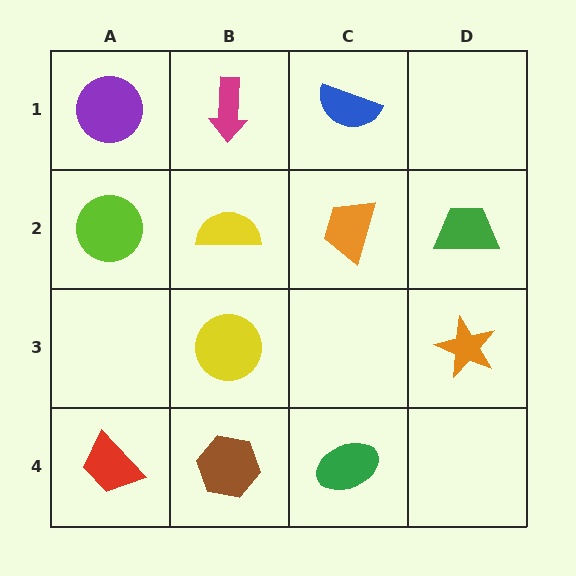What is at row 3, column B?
A yellow circle.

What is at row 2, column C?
An orange trapezoid.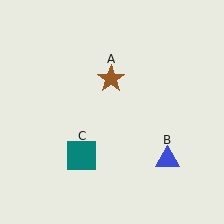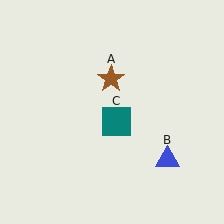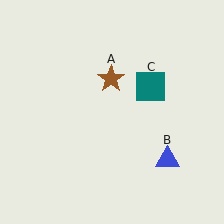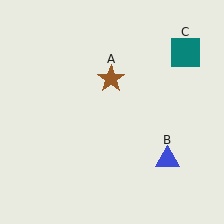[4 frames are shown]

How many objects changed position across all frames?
1 object changed position: teal square (object C).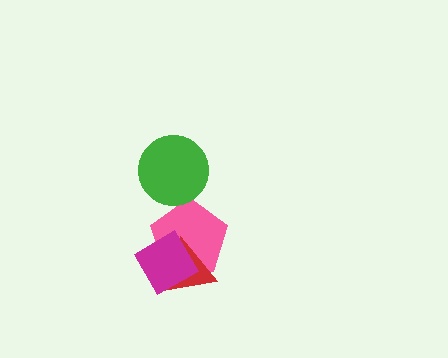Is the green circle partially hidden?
No, no other shape covers it.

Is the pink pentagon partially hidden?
Yes, it is partially covered by another shape.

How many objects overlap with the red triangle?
2 objects overlap with the red triangle.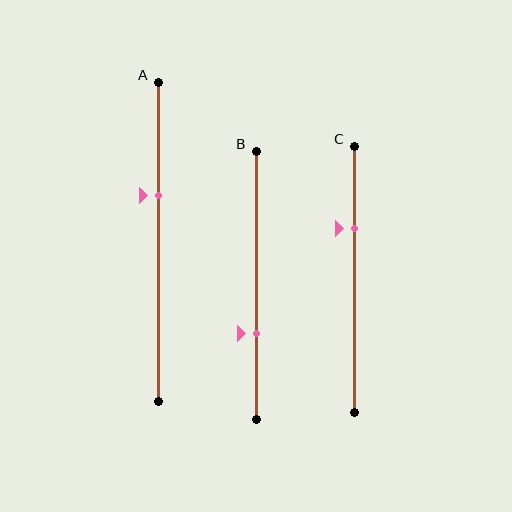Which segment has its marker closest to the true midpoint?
Segment A has its marker closest to the true midpoint.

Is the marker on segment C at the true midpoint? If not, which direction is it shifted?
No, the marker on segment C is shifted upward by about 19% of the segment length.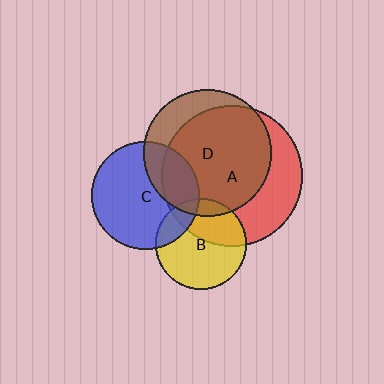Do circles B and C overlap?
Yes.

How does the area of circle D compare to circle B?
Approximately 2.0 times.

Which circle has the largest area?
Circle A (red).